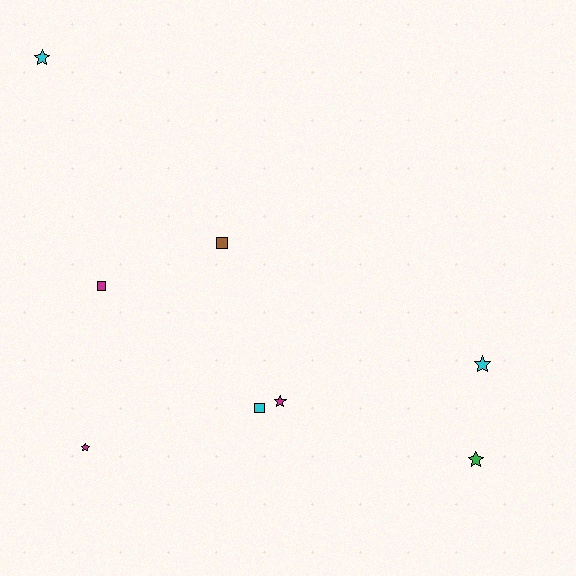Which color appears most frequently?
Magenta, with 3 objects.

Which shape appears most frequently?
Star, with 5 objects.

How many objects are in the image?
There are 8 objects.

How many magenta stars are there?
There are 2 magenta stars.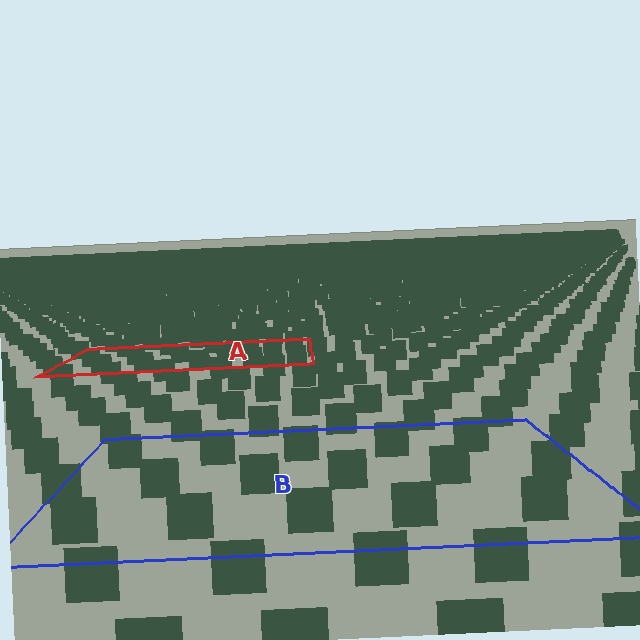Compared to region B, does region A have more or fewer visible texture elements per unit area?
Region A has more texture elements per unit area — they are packed more densely because it is farther away.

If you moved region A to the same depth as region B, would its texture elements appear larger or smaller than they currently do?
They would appear larger. At a closer depth, the same texture elements are projected at a bigger on-screen size.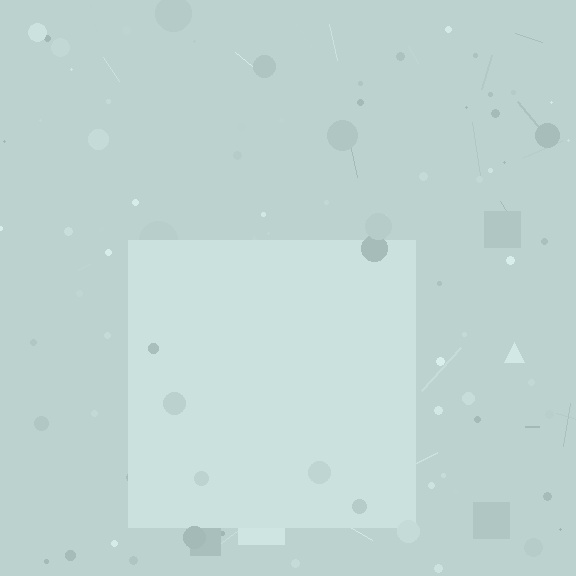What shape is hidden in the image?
A square is hidden in the image.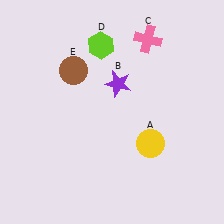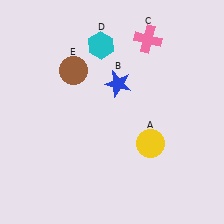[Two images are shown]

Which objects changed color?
B changed from purple to blue. D changed from lime to cyan.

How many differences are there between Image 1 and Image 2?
There are 2 differences between the two images.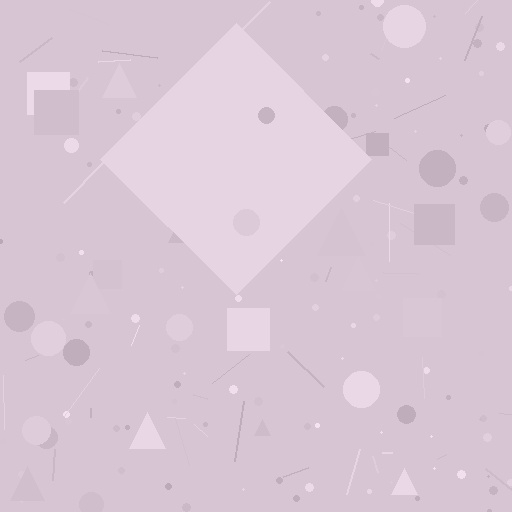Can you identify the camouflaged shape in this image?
The camouflaged shape is a diamond.